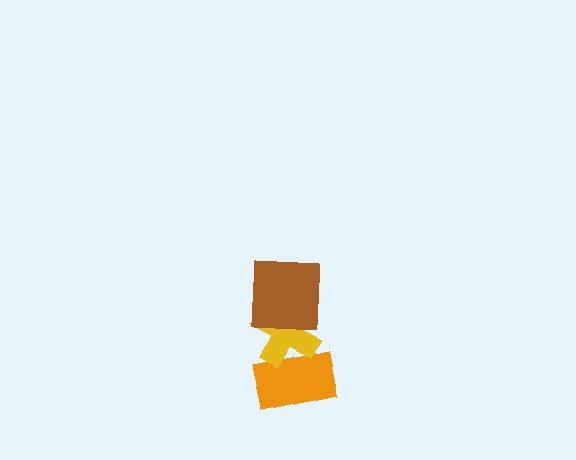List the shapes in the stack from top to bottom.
From top to bottom: the brown square, the yellow cross, the orange rectangle.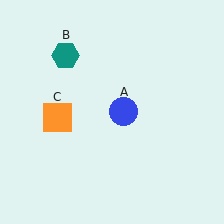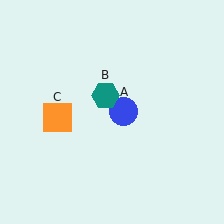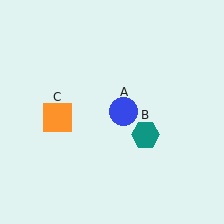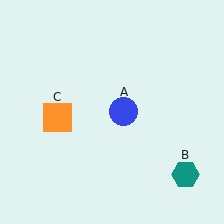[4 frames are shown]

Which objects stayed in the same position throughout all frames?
Blue circle (object A) and orange square (object C) remained stationary.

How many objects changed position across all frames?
1 object changed position: teal hexagon (object B).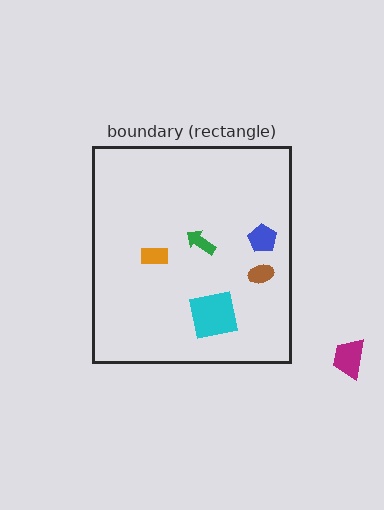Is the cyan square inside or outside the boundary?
Inside.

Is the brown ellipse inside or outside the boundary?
Inside.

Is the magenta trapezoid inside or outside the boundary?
Outside.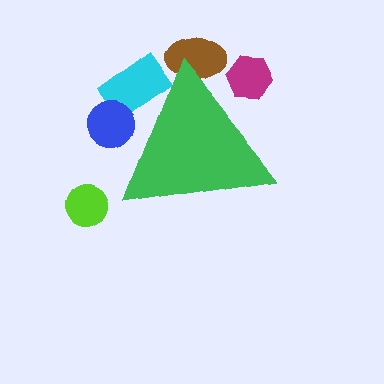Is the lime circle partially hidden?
No, the lime circle is fully visible.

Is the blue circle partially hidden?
Yes, the blue circle is partially hidden behind the green triangle.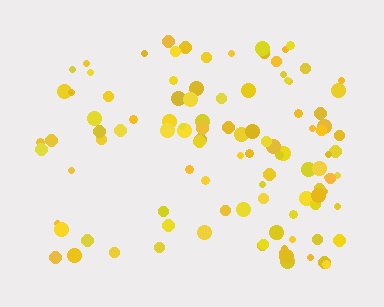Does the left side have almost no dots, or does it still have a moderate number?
Still a moderate number, just noticeably fewer than the right.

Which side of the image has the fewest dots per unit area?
The left.